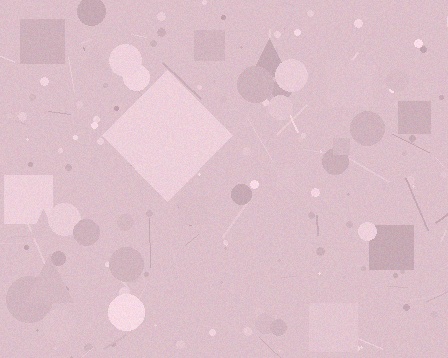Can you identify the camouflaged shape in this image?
The camouflaged shape is a diamond.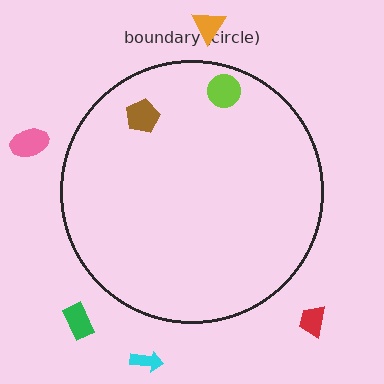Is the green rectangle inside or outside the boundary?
Outside.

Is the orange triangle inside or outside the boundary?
Outside.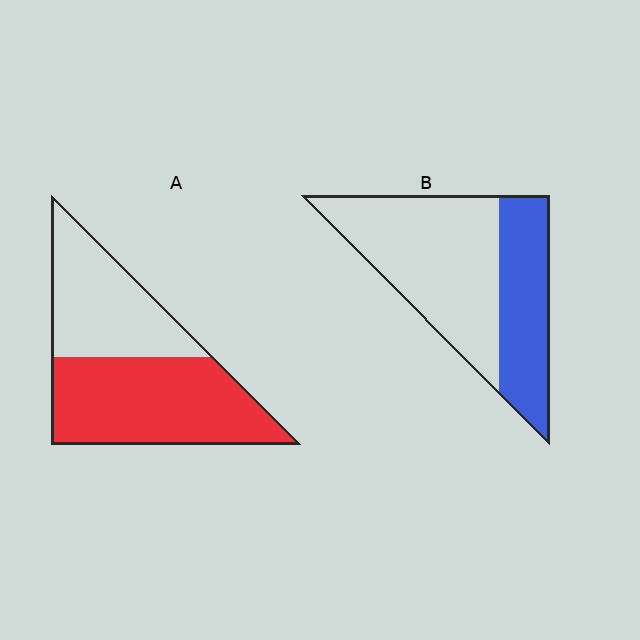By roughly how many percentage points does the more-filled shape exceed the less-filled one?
By roughly 20 percentage points (A over B).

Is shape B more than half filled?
No.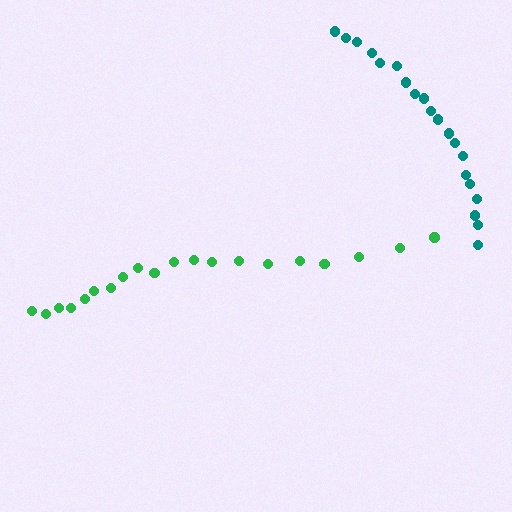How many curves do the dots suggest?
There are 2 distinct paths.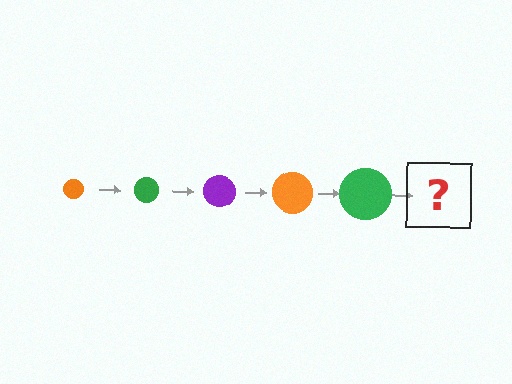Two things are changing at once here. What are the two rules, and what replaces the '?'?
The two rules are that the circle grows larger each step and the color cycles through orange, green, and purple. The '?' should be a purple circle, larger than the previous one.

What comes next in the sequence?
The next element should be a purple circle, larger than the previous one.